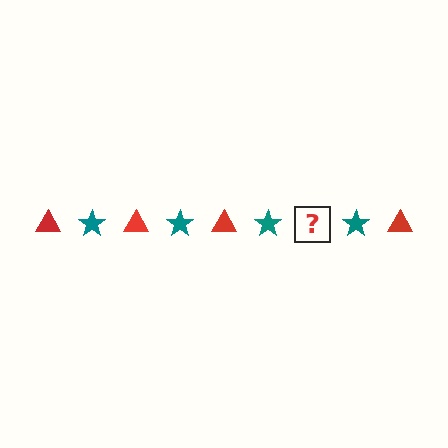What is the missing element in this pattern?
The missing element is a red triangle.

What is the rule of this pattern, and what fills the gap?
The rule is that the pattern alternates between red triangle and teal star. The gap should be filled with a red triangle.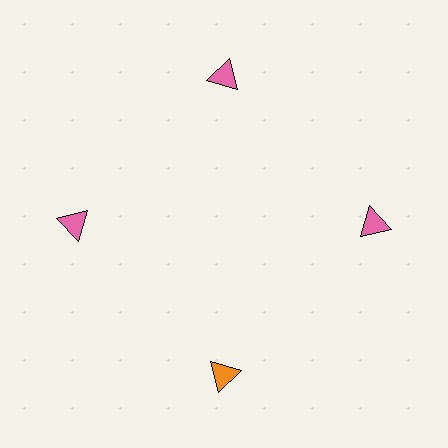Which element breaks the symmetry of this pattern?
The orange triangle at roughly the 6 o'clock position breaks the symmetry. All other shapes are pink triangles.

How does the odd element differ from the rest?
It has a different color: orange instead of pink.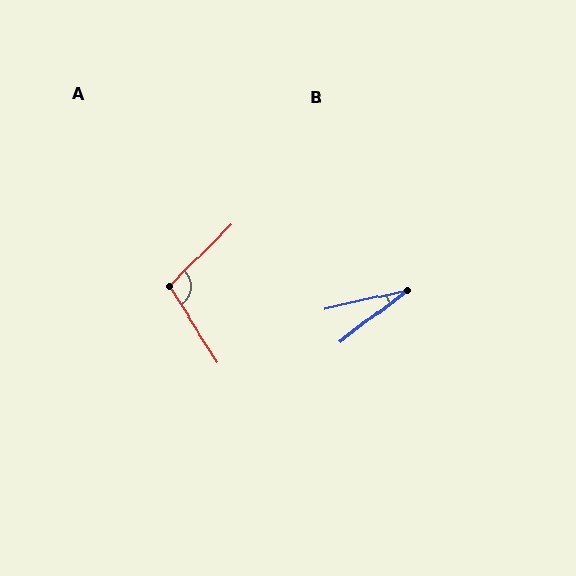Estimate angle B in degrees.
Approximately 25 degrees.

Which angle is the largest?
A, at approximately 103 degrees.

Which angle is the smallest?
B, at approximately 25 degrees.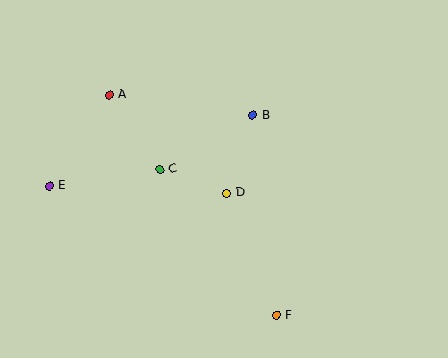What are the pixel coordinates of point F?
Point F is at (276, 316).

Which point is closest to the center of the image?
Point D at (227, 193) is closest to the center.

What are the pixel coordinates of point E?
Point E is at (49, 186).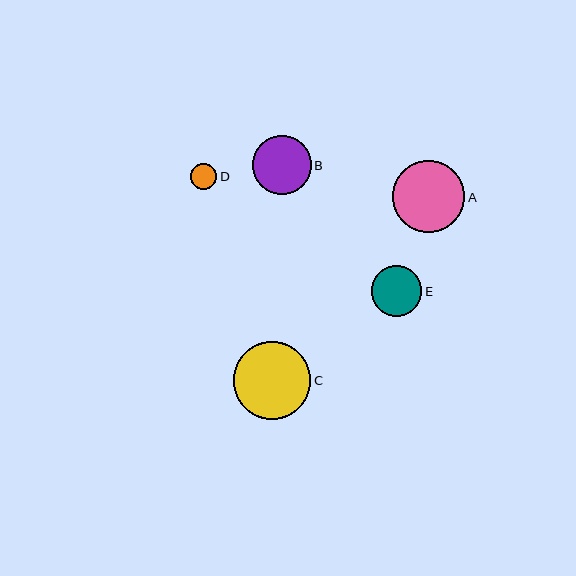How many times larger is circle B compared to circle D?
Circle B is approximately 2.3 times the size of circle D.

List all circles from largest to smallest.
From largest to smallest: C, A, B, E, D.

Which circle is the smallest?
Circle D is the smallest with a size of approximately 26 pixels.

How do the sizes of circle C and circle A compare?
Circle C and circle A are approximately the same size.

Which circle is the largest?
Circle C is the largest with a size of approximately 78 pixels.